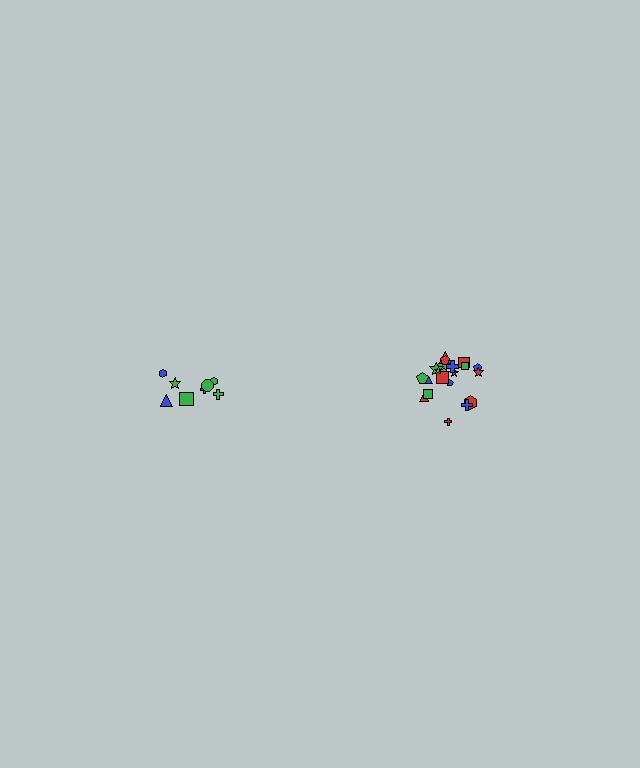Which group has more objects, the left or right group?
The right group.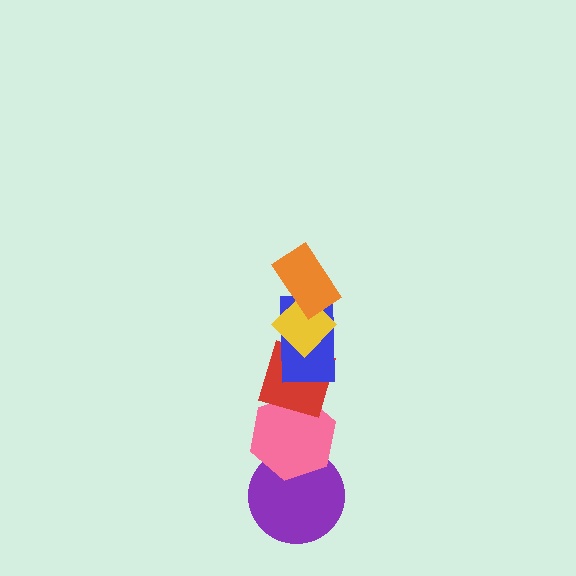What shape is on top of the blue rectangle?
The yellow diamond is on top of the blue rectangle.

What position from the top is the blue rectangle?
The blue rectangle is 3rd from the top.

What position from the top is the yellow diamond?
The yellow diamond is 2nd from the top.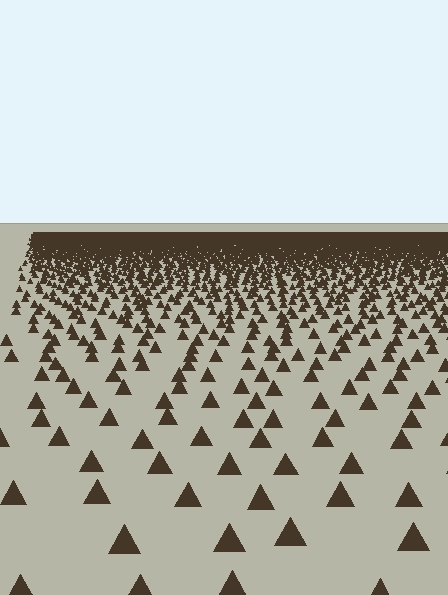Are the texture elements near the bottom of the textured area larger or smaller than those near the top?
Larger. Near the bottom, elements are closer to the viewer and appear at a bigger on-screen size.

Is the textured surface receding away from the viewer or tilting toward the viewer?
The surface is receding away from the viewer. Texture elements get smaller and denser toward the top.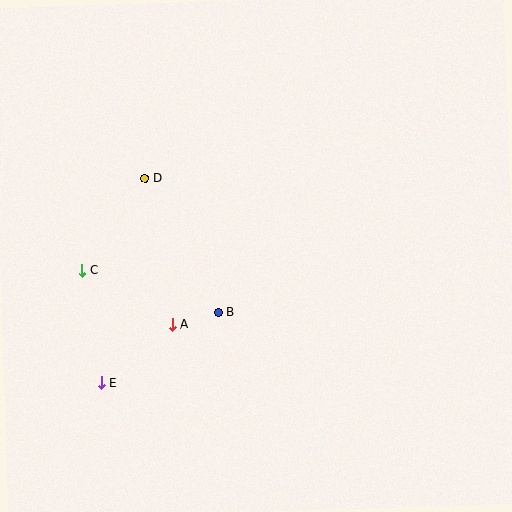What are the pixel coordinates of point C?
Point C is at (82, 271).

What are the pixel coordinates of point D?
Point D is at (145, 178).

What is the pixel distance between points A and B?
The distance between A and B is 47 pixels.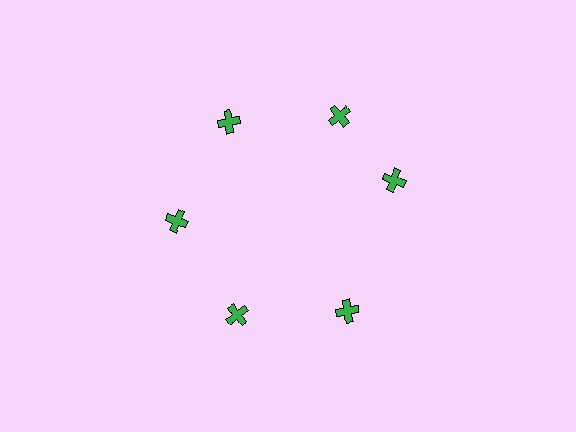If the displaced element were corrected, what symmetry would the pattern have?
It would have 6-fold rotational symmetry — the pattern would map onto itself every 60 degrees.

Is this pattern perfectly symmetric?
No. The 6 green crosses are arranged in a ring, but one element near the 3 o'clock position is rotated out of alignment along the ring, breaking the 6-fold rotational symmetry.